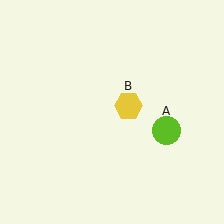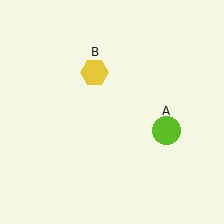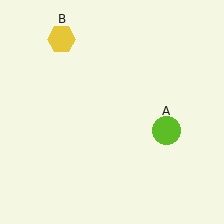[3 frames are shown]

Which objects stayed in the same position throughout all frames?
Lime circle (object A) remained stationary.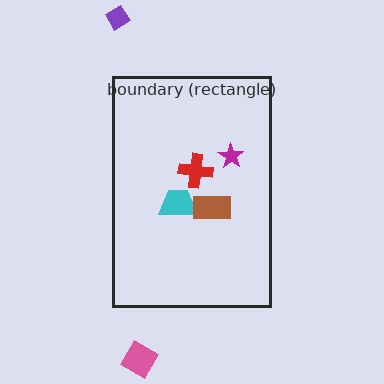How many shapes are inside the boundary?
4 inside, 2 outside.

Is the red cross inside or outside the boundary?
Inside.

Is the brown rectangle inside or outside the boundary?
Inside.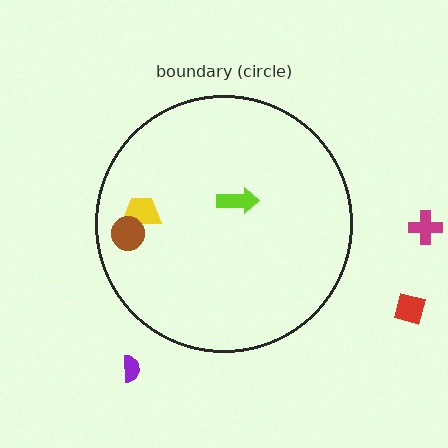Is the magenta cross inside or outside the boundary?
Outside.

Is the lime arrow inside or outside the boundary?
Inside.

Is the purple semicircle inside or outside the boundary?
Outside.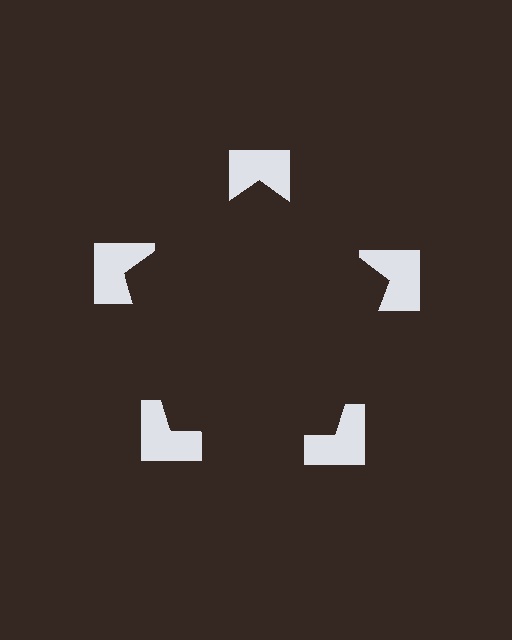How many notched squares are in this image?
There are 5 — one at each vertex of the illusory pentagon.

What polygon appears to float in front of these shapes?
An illusory pentagon — its edges are inferred from the aligned wedge cuts in the notched squares, not physically drawn.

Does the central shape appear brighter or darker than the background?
It typically appears slightly darker than the background, even though no actual brightness change is drawn.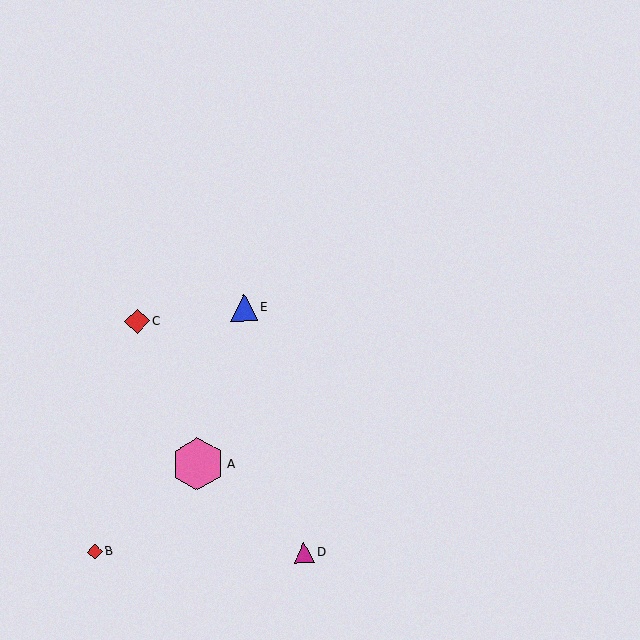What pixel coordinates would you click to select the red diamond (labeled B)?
Click at (95, 552) to select the red diamond B.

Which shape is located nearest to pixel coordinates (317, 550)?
The magenta triangle (labeled D) at (304, 553) is nearest to that location.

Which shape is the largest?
The pink hexagon (labeled A) is the largest.